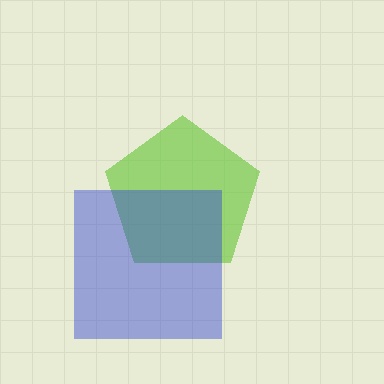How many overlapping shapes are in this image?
There are 2 overlapping shapes in the image.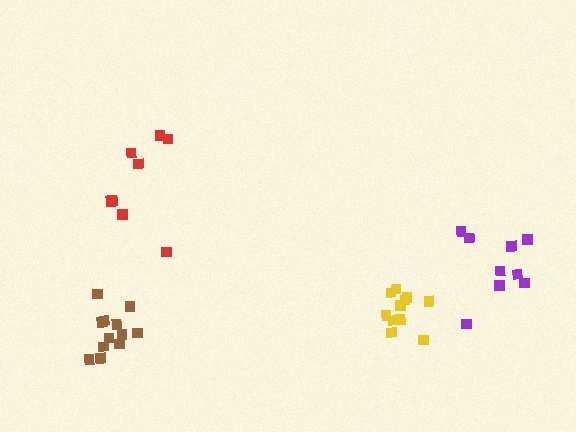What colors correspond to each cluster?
The clusters are colored: yellow, brown, red, purple.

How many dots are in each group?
Group 1: 11 dots, Group 2: 12 dots, Group 3: 8 dots, Group 4: 9 dots (40 total).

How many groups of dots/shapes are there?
There are 4 groups.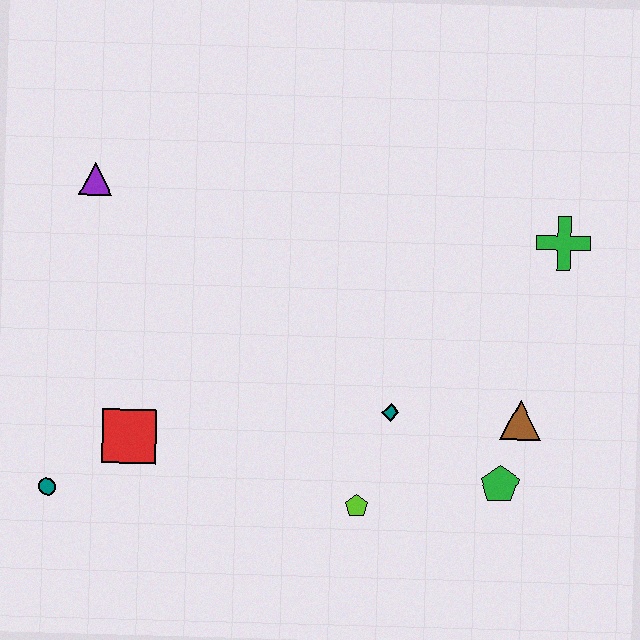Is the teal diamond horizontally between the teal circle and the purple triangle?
No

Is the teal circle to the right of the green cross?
No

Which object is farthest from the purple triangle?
The green pentagon is farthest from the purple triangle.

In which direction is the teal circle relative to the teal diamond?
The teal circle is to the left of the teal diamond.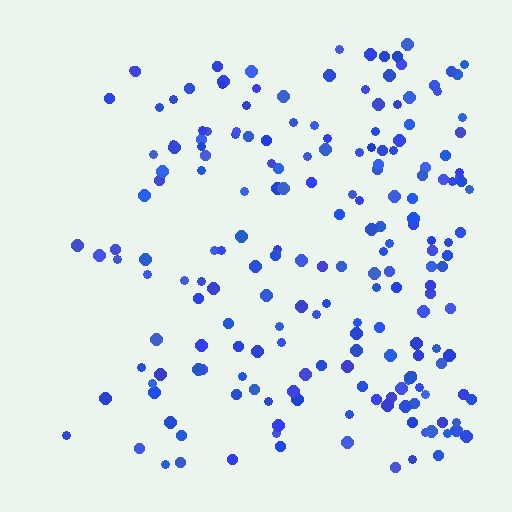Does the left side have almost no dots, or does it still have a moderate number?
Still a moderate number, just noticeably fewer than the right.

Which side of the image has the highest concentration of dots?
The right.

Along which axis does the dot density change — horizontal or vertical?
Horizontal.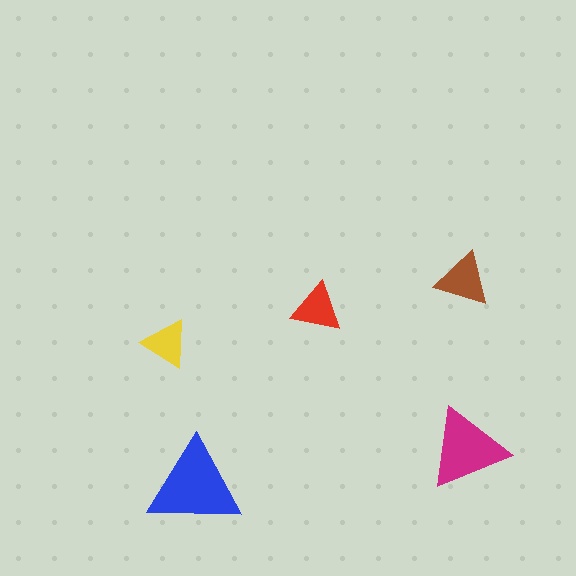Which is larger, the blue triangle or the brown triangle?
The blue one.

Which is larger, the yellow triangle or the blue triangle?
The blue one.